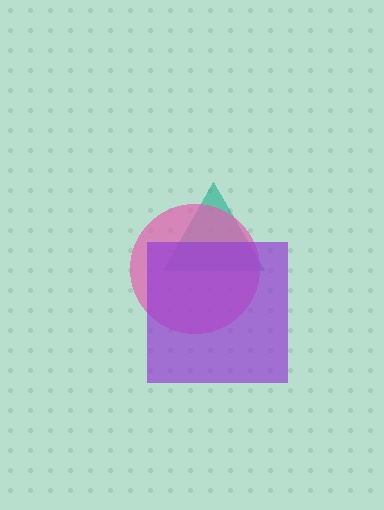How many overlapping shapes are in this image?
There are 3 overlapping shapes in the image.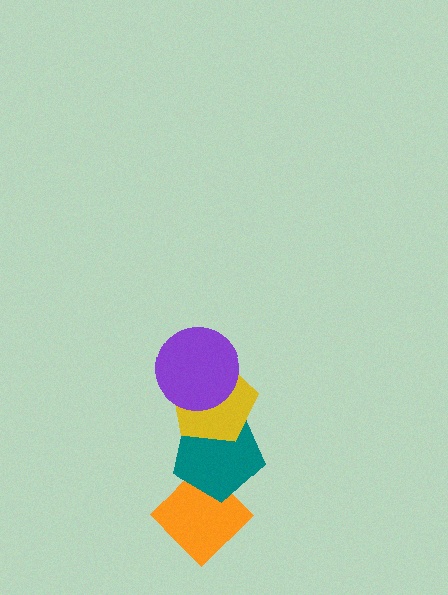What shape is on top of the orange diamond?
The teal pentagon is on top of the orange diamond.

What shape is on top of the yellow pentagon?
The purple circle is on top of the yellow pentagon.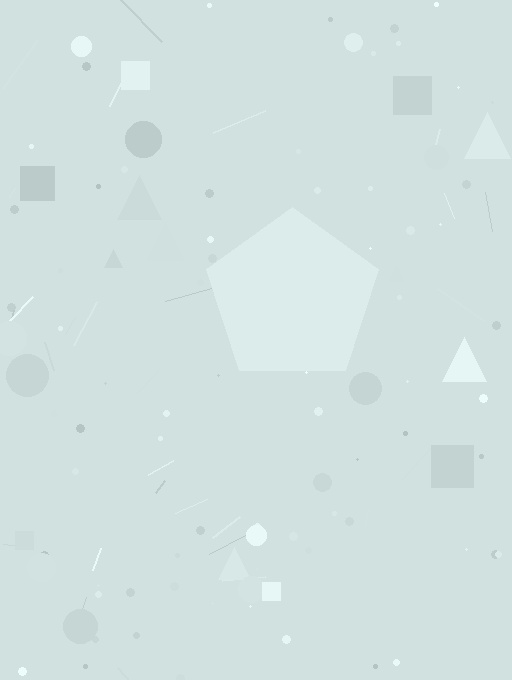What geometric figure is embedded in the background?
A pentagon is embedded in the background.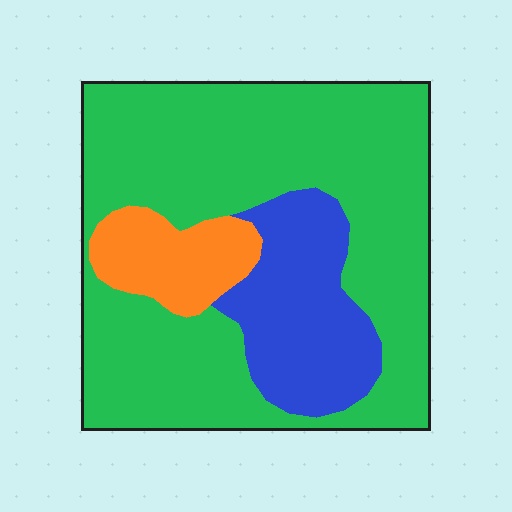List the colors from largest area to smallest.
From largest to smallest: green, blue, orange.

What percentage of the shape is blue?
Blue takes up about one fifth (1/5) of the shape.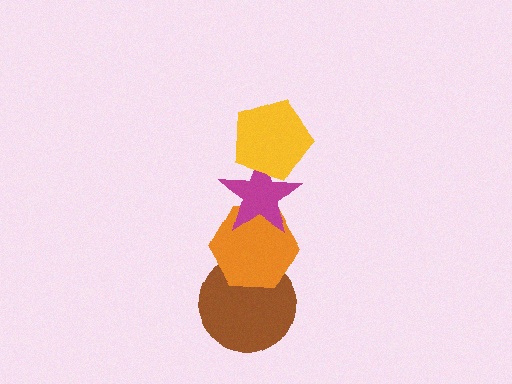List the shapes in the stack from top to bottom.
From top to bottom: the yellow pentagon, the magenta star, the orange hexagon, the brown circle.